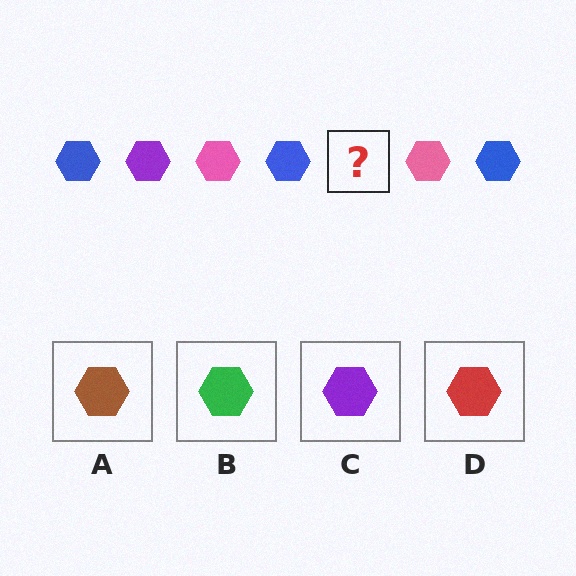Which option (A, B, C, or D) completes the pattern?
C.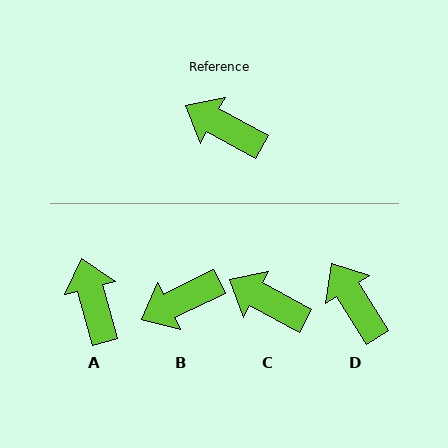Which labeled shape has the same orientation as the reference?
C.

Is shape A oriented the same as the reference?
No, it is off by about 46 degrees.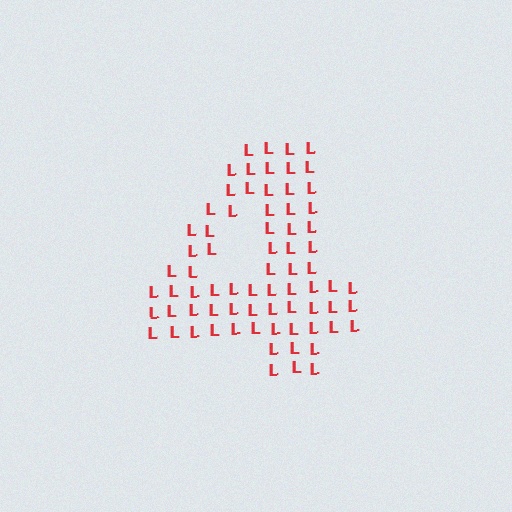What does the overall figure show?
The overall figure shows the digit 4.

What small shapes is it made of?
It is made of small letter L's.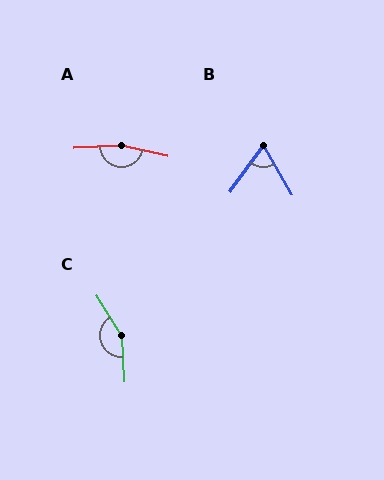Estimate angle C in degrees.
Approximately 152 degrees.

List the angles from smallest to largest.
B (66°), C (152°), A (165°).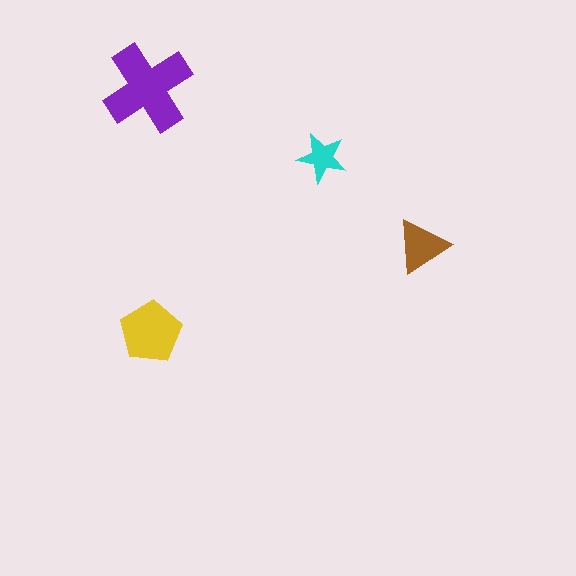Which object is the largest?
The purple cross.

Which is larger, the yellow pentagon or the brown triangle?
The yellow pentagon.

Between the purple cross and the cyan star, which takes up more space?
The purple cross.